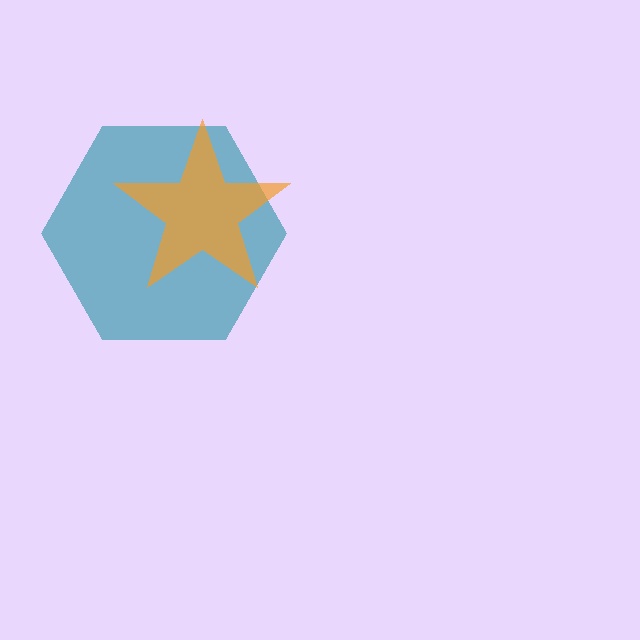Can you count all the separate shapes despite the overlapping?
Yes, there are 2 separate shapes.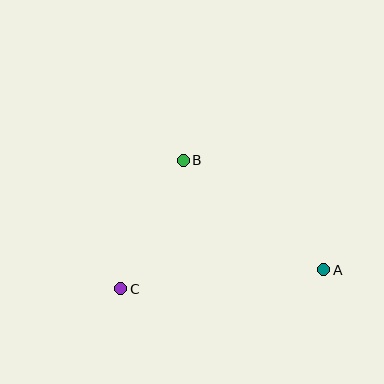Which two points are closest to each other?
Points B and C are closest to each other.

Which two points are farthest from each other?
Points A and C are farthest from each other.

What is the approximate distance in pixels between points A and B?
The distance between A and B is approximately 178 pixels.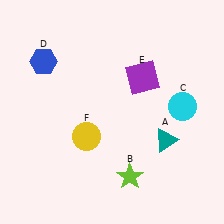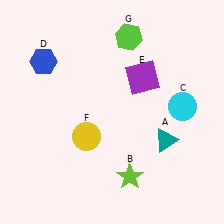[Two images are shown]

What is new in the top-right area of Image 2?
A lime hexagon (G) was added in the top-right area of Image 2.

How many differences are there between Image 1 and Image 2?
There is 1 difference between the two images.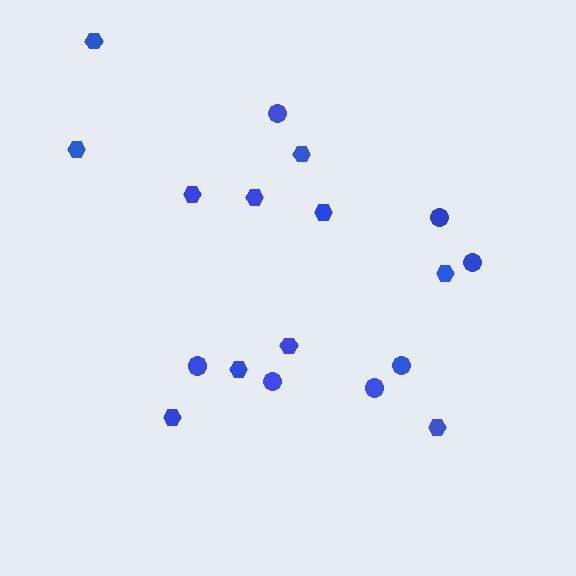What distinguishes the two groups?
There are 2 groups: one group of hexagons (11) and one group of circles (7).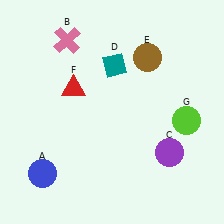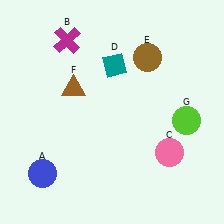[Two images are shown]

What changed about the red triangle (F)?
In Image 1, F is red. In Image 2, it changed to brown.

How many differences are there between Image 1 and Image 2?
There are 3 differences between the two images.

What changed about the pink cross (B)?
In Image 1, B is pink. In Image 2, it changed to magenta.